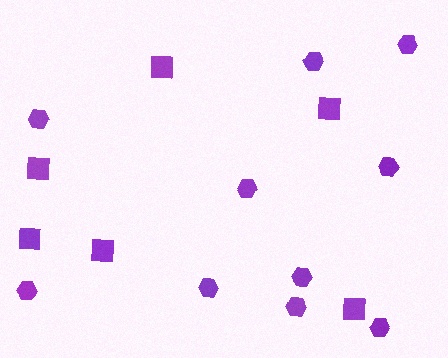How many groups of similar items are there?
There are 2 groups: one group of squares (6) and one group of hexagons (10).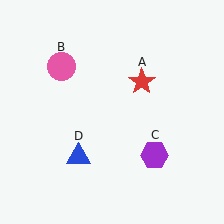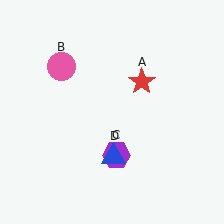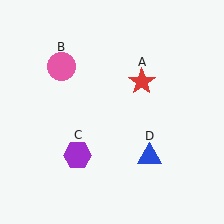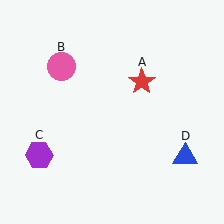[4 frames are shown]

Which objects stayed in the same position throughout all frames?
Red star (object A) and pink circle (object B) remained stationary.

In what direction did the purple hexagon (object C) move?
The purple hexagon (object C) moved left.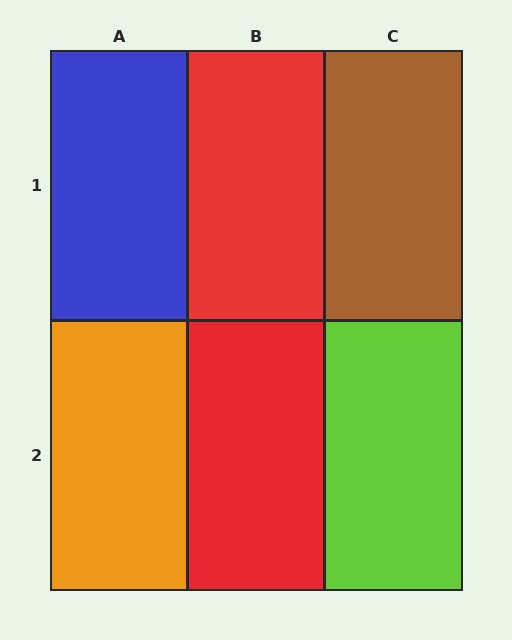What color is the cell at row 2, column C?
Lime.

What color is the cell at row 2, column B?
Red.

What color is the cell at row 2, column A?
Orange.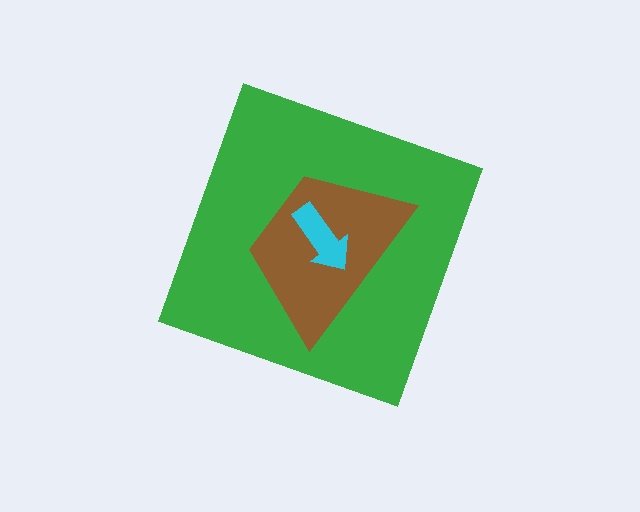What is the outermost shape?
The green diamond.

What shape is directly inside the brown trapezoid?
The cyan arrow.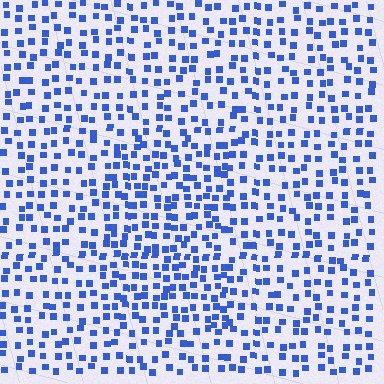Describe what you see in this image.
The image contains small blue elements arranged at two different densities. A rectangle-shaped region is visible where the elements are more densely packed than the surrounding area.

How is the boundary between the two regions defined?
The boundary is defined by a change in element density (approximately 1.5x ratio). All elements are the same color, size, and shape.